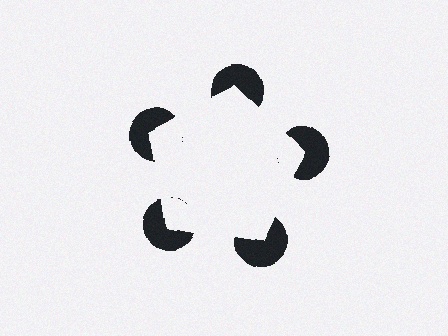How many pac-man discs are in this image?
There are 5 — one at each vertex of the illusory pentagon.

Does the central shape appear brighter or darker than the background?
It typically appears slightly brighter than the background, even though no actual brightness change is drawn.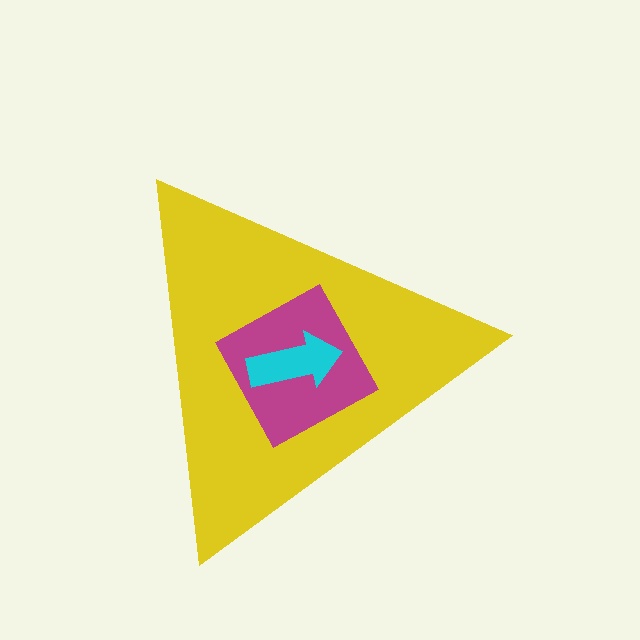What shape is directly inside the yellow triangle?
The magenta square.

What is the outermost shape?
The yellow triangle.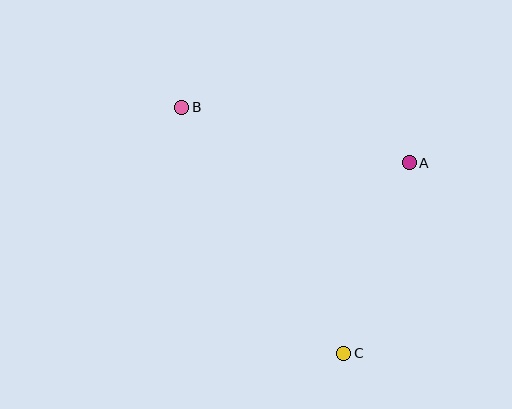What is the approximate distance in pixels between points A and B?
The distance between A and B is approximately 234 pixels.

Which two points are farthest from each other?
Points B and C are farthest from each other.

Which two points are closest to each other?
Points A and C are closest to each other.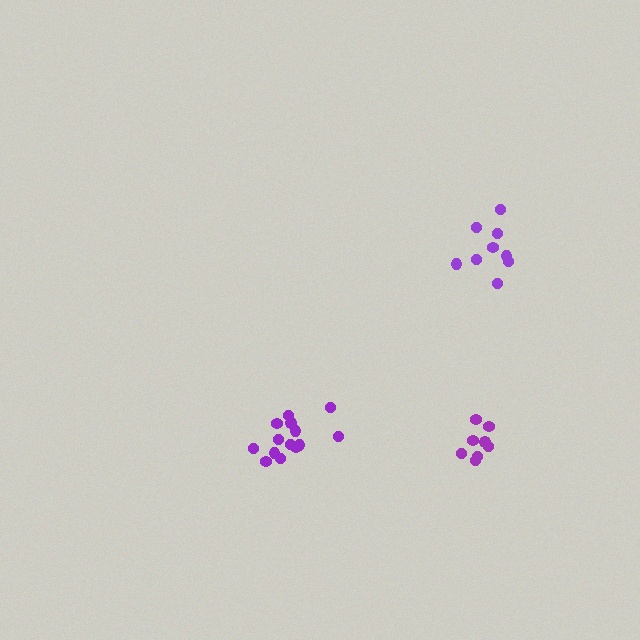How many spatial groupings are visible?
There are 3 spatial groupings.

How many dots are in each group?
Group 1: 14 dots, Group 2: 9 dots, Group 3: 8 dots (31 total).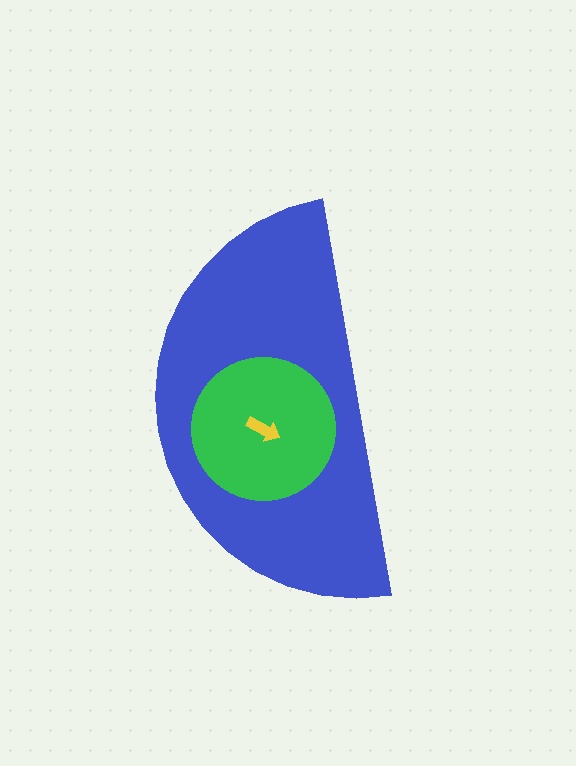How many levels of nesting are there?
3.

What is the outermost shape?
The blue semicircle.